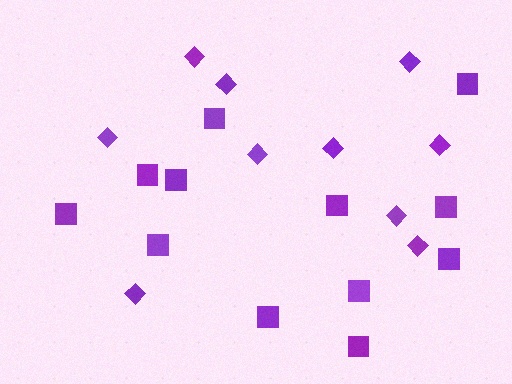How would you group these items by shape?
There are 2 groups: one group of squares (12) and one group of diamonds (10).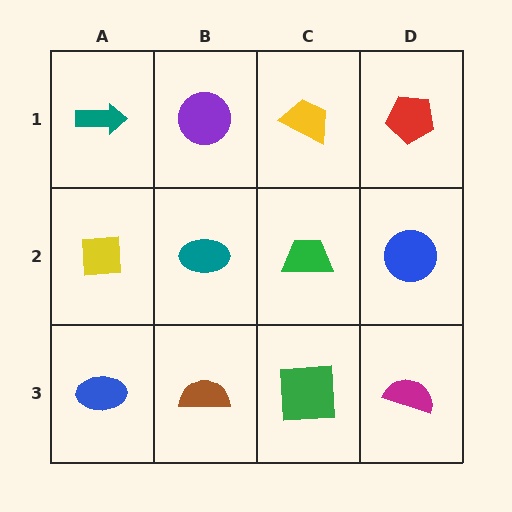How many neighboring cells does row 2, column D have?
3.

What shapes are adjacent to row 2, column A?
A teal arrow (row 1, column A), a blue ellipse (row 3, column A), a teal ellipse (row 2, column B).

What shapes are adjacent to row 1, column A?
A yellow square (row 2, column A), a purple circle (row 1, column B).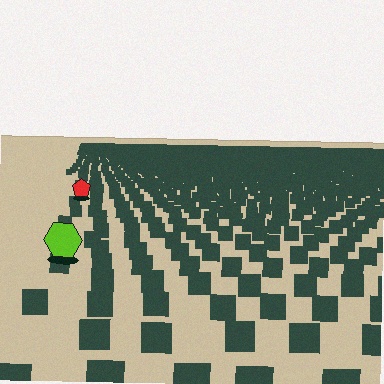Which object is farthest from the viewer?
The red pentagon is farthest from the viewer. It appears smaller and the ground texture around it is denser.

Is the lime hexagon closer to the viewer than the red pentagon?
Yes. The lime hexagon is closer — you can tell from the texture gradient: the ground texture is coarser near it.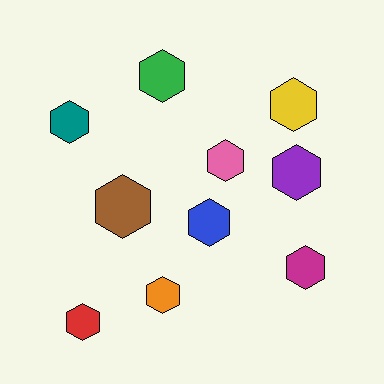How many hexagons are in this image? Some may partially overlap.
There are 10 hexagons.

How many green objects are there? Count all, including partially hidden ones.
There is 1 green object.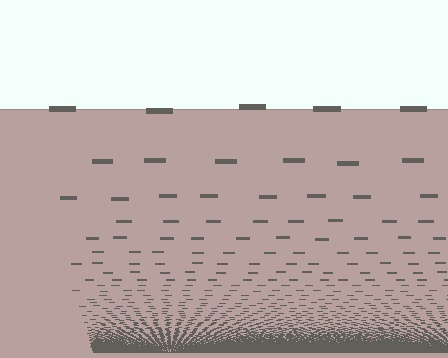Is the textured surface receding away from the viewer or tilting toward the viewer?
The surface appears to tilt toward the viewer. Texture elements get larger and sparser toward the top.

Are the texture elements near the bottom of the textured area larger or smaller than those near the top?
Smaller. The gradient is inverted — elements near the bottom are smaller and denser.